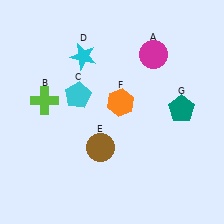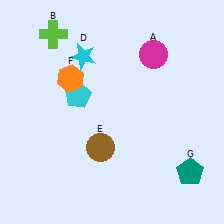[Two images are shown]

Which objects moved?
The objects that moved are: the lime cross (B), the orange hexagon (F), the teal pentagon (G).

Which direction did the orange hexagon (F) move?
The orange hexagon (F) moved left.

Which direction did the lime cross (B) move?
The lime cross (B) moved up.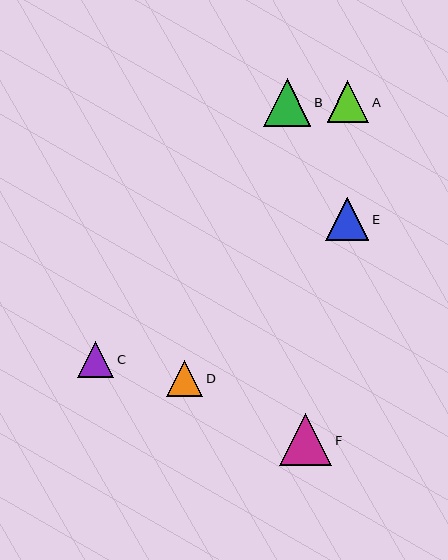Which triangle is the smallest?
Triangle D is the smallest with a size of approximately 36 pixels.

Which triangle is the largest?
Triangle F is the largest with a size of approximately 52 pixels.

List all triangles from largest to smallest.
From largest to smallest: F, B, E, A, C, D.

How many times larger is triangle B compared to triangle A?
Triangle B is approximately 1.2 times the size of triangle A.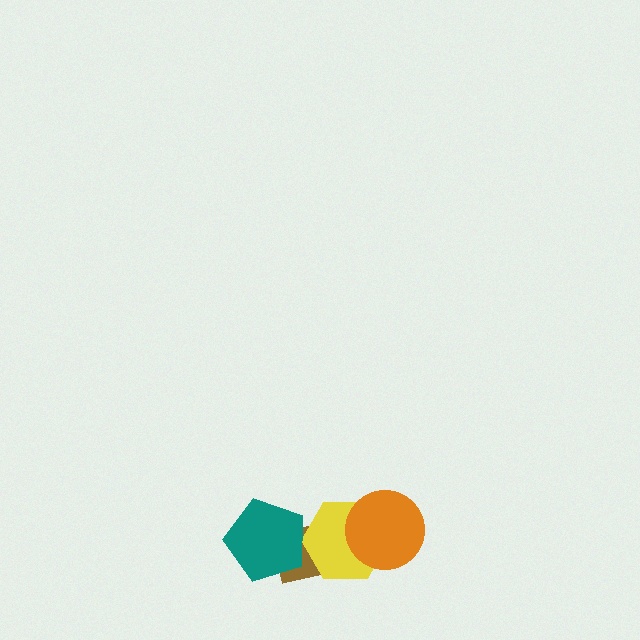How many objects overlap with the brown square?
2 objects overlap with the brown square.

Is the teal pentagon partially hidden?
No, no other shape covers it.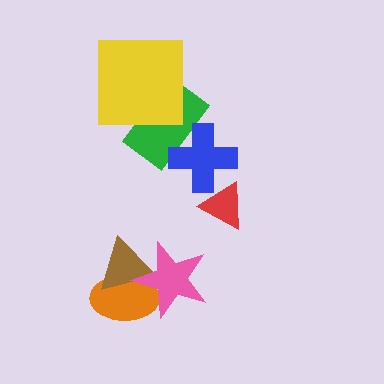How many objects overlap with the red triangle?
1 object overlaps with the red triangle.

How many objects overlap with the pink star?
2 objects overlap with the pink star.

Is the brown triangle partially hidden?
Yes, it is partially covered by another shape.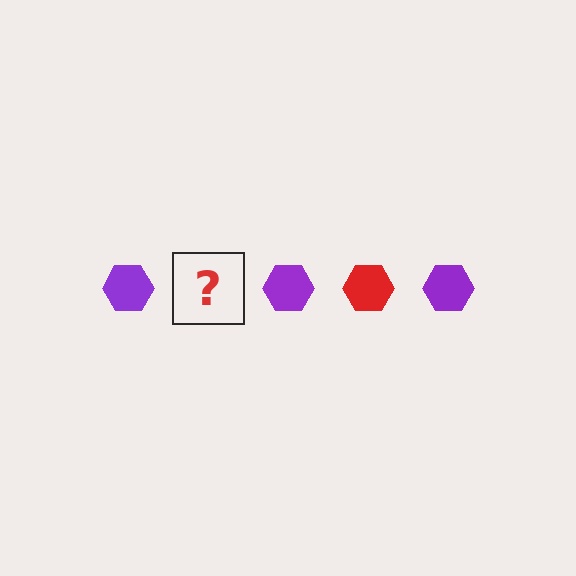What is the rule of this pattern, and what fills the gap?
The rule is that the pattern cycles through purple, red hexagons. The gap should be filled with a red hexagon.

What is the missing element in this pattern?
The missing element is a red hexagon.